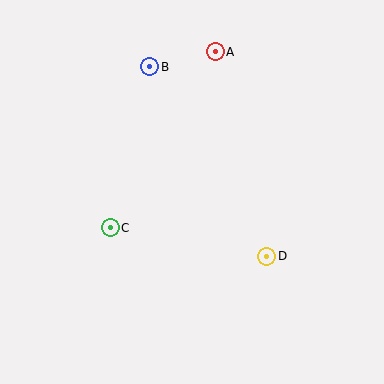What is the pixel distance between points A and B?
The distance between A and B is 68 pixels.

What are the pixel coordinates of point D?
Point D is at (267, 256).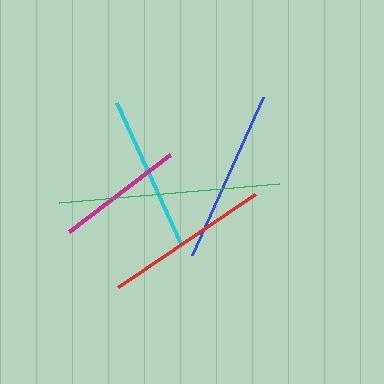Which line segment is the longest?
The green line is the longest at approximately 221 pixels.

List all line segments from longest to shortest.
From longest to shortest: green, blue, red, cyan, magenta.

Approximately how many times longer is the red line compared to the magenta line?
The red line is approximately 1.3 times the length of the magenta line.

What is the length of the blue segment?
The blue segment is approximately 174 pixels long.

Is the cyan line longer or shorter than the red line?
The red line is longer than the cyan line.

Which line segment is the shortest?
The magenta line is the shortest at approximately 127 pixels.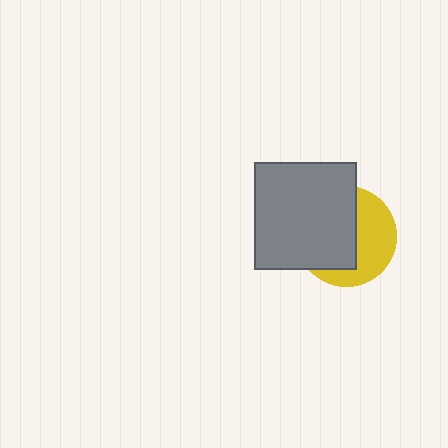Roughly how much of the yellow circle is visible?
A small part of it is visible (roughly 44%).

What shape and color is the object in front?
The object in front is a gray rectangle.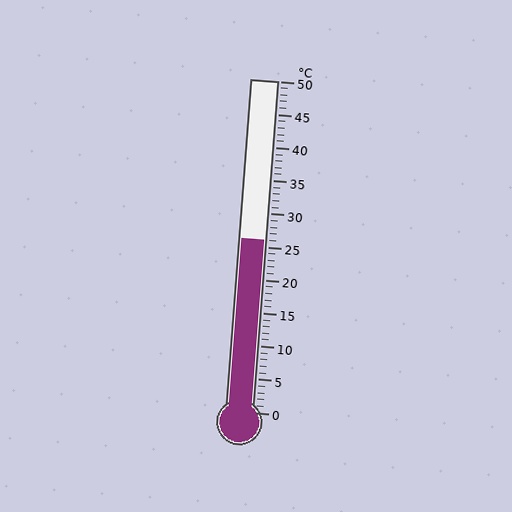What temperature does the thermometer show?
The thermometer shows approximately 26°C.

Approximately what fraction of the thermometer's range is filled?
The thermometer is filled to approximately 50% of its range.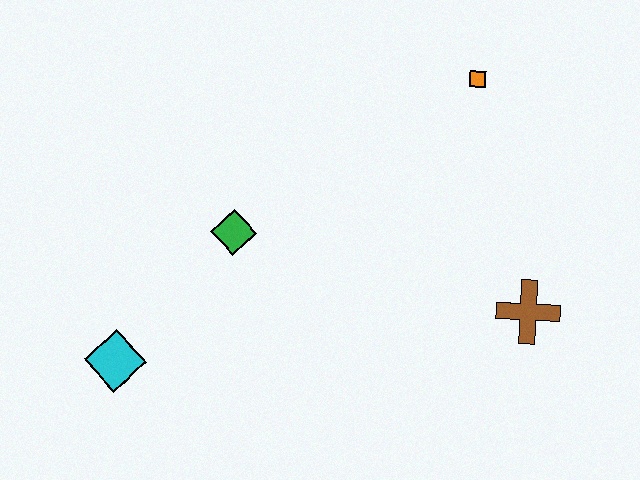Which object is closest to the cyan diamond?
The green diamond is closest to the cyan diamond.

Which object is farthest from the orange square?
The cyan diamond is farthest from the orange square.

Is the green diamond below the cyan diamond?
No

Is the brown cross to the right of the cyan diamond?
Yes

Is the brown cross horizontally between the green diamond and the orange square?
No